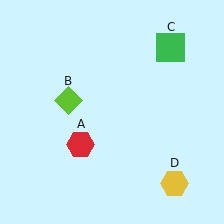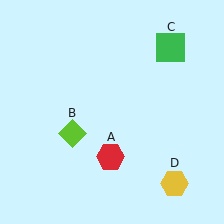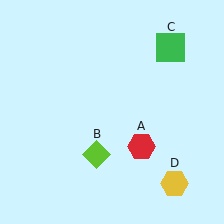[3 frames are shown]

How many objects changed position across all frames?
2 objects changed position: red hexagon (object A), lime diamond (object B).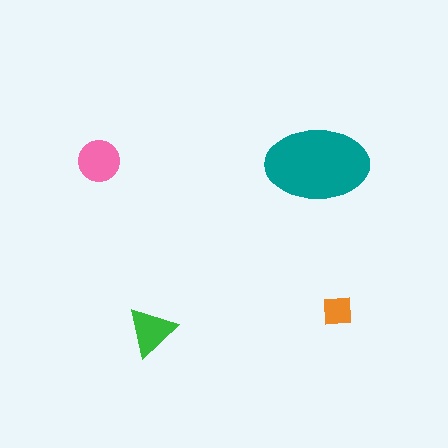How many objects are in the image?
There are 4 objects in the image.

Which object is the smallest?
The orange square.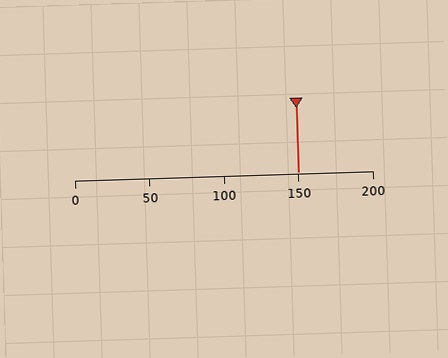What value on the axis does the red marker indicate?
The marker indicates approximately 150.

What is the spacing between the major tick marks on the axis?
The major ticks are spaced 50 apart.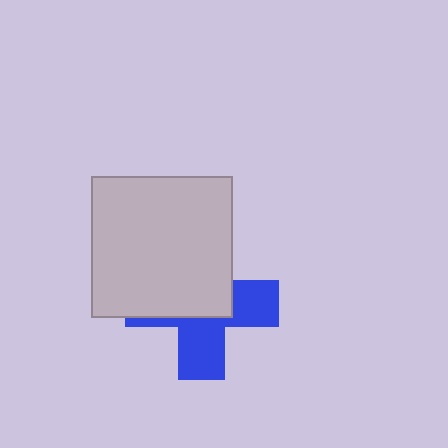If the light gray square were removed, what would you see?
You would see the complete blue cross.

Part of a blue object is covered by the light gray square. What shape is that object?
It is a cross.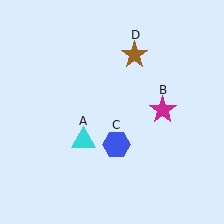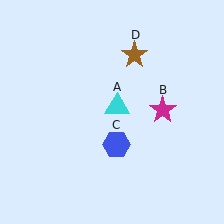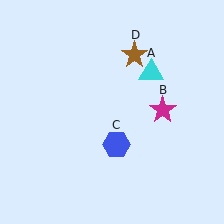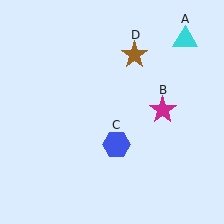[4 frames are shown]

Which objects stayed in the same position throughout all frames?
Magenta star (object B) and blue hexagon (object C) and brown star (object D) remained stationary.